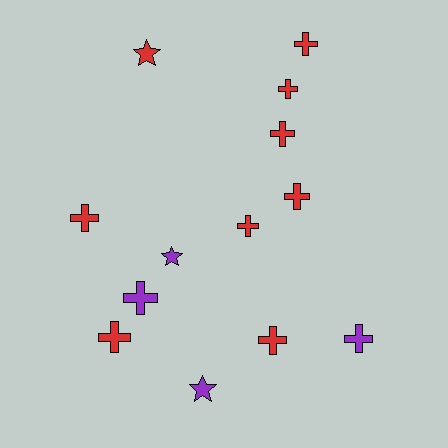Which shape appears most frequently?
Cross, with 10 objects.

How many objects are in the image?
There are 13 objects.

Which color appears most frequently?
Red, with 9 objects.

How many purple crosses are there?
There are 2 purple crosses.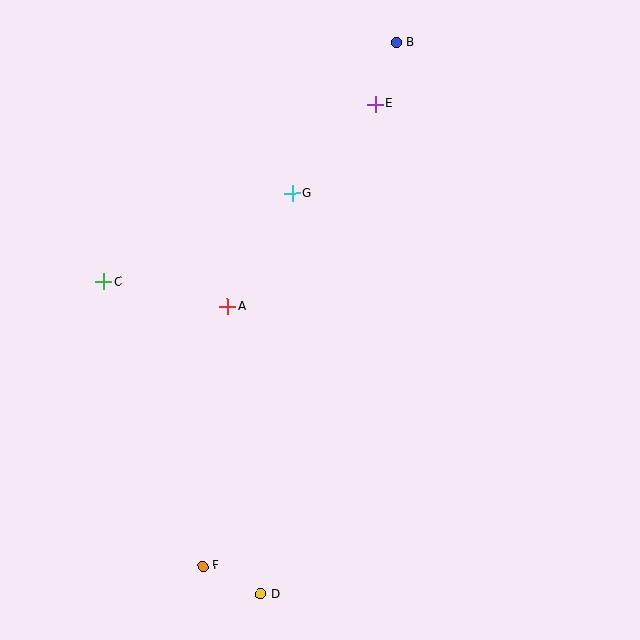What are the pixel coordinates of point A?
Point A is at (227, 306).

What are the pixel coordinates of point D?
Point D is at (261, 594).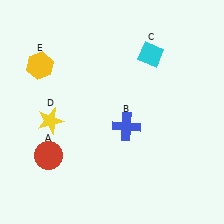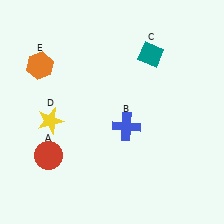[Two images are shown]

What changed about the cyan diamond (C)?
In Image 1, C is cyan. In Image 2, it changed to teal.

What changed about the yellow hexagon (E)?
In Image 1, E is yellow. In Image 2, it changed to orange.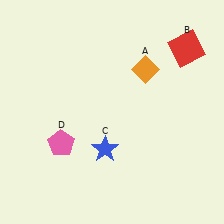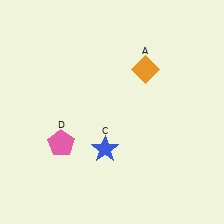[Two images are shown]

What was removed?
The red square (B) was removed in Image 2.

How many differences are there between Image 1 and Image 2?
There is 1 difference between the two images.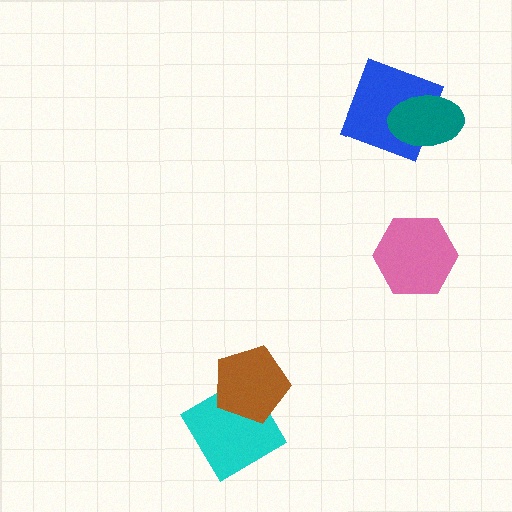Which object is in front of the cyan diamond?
The brown pentagon is in front of the cyan diamond.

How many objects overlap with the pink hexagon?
0 objects overlap with the pink hexagon.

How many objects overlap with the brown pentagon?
1 object overlaps with the brown pentagon.